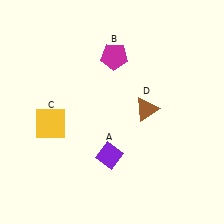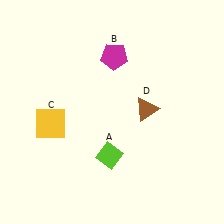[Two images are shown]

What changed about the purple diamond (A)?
In Image 1, A is purple. In Image 2, it changed to lime.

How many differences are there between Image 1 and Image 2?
There is 1 difference between the two images.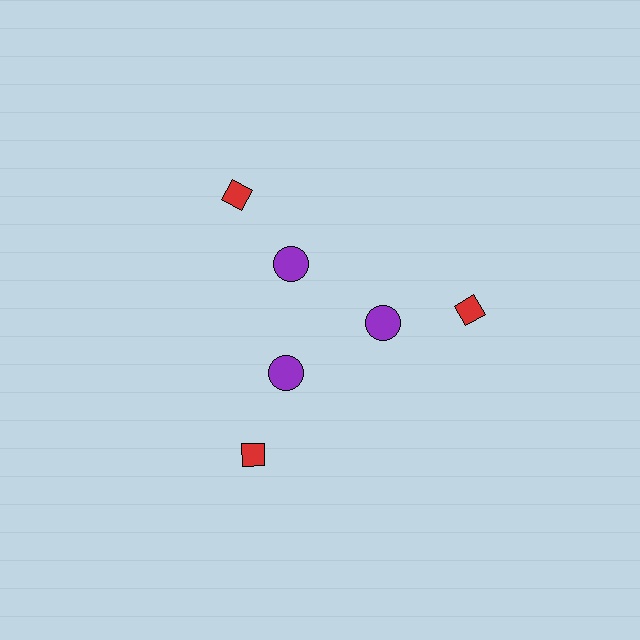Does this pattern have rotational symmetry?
Yes, this pattern has 3-fold rotational symmetry. It looks the same after rotating 120 degrees around the center.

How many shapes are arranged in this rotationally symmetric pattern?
There are 6 shapes, arranged in 3 groups of 2.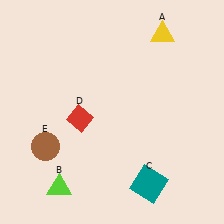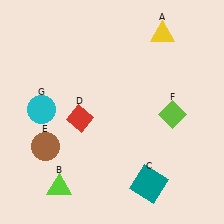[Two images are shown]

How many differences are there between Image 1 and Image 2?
There are 2 differences between the two images.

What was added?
A lime diamond (F), a cyan circle (G) were added in Image 2.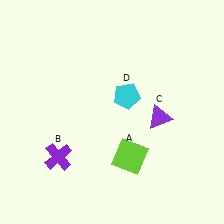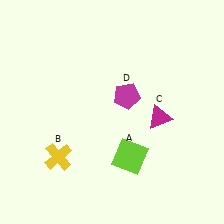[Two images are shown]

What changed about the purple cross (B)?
In Image 1, B is purple. In Image 2, it changed to yellow.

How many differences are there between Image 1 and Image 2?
There are 3 differences between the two images.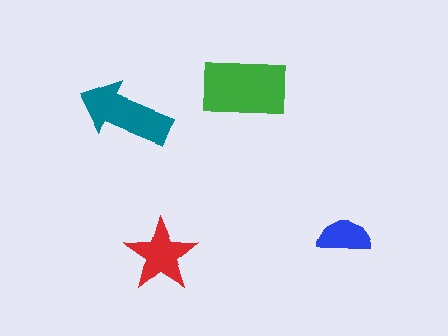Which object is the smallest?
The blue semicircle.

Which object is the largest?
The green rectangle.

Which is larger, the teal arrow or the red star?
The teal arrow.